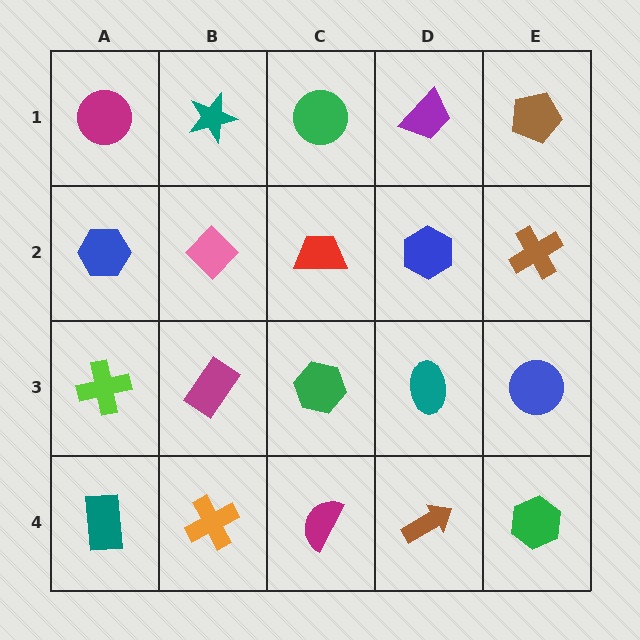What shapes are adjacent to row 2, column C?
A green circle (row 1, column C), a green hexagon (row 3, column C), a pink diamond (row 2, column B), a blue hexagon (row 2, column D).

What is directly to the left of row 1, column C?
A teal star.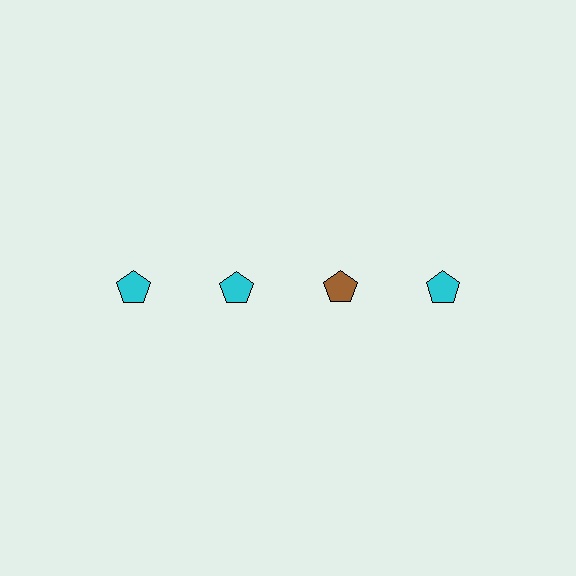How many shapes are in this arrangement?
There are 4 shapes arranged in a grid pattern.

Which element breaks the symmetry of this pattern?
The brown pentagon in the top row, center column breaks the symmetry. All other shapes are cyan pentagons.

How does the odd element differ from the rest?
It has a different color: brown instead of cyan.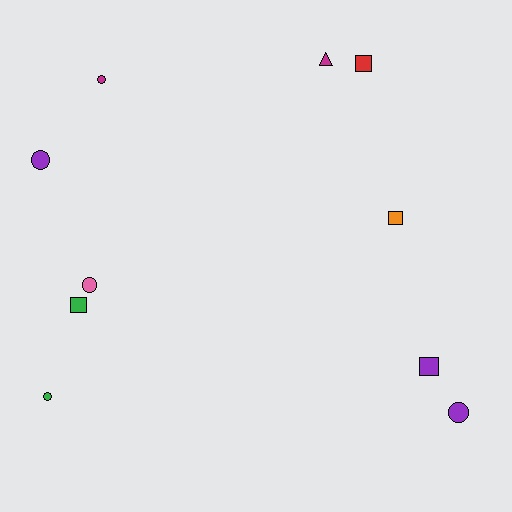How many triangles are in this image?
There is 1 triangle.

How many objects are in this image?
There are 10 objects.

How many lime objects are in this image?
There are no lime objects.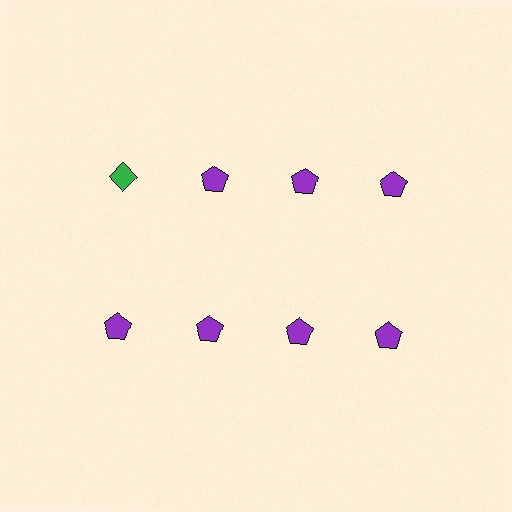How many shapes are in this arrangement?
There are 8 shapes arranged in a grid pattern.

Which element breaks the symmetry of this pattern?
The green diamond in the top row, leftmost column breaks the symmetry. All other shapes are purple pentagons.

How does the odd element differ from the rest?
It differs in both color (green instead of purple) and shape (diamond instead of pentagon).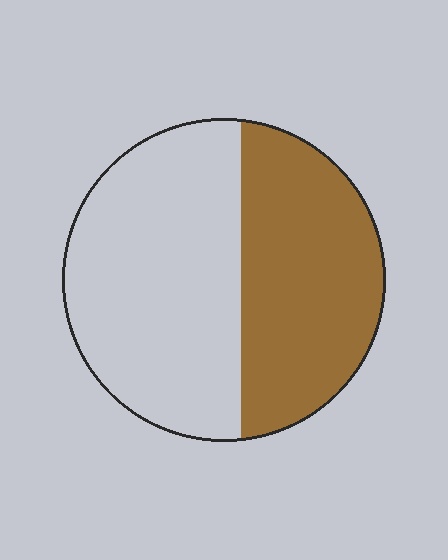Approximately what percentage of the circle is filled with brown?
Approximately 45%.